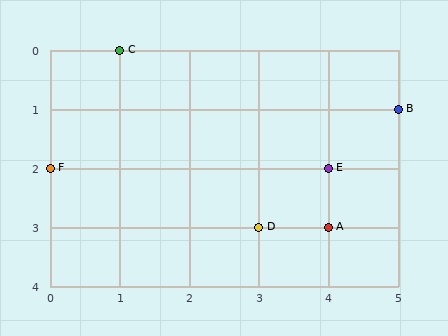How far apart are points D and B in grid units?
Points D and B are 2 columns and 2 rows apart (about 2.8 grid units diagonally).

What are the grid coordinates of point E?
Point E is at grid coordinates (4, 2).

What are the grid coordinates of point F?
Point F is at grid coordinates (0, 2).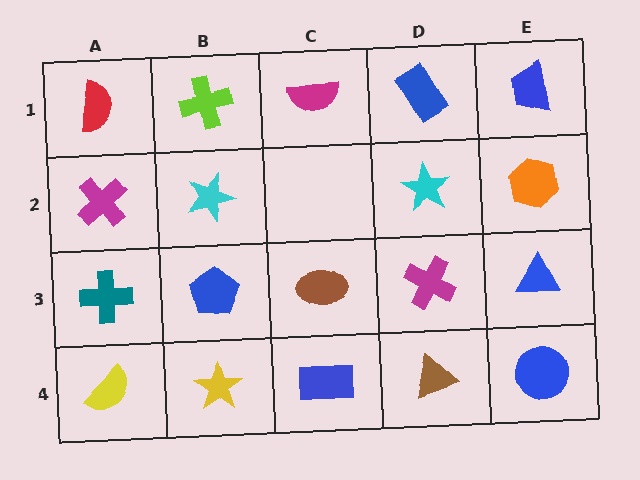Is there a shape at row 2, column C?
No, that cell is empty.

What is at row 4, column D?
A brown triangle.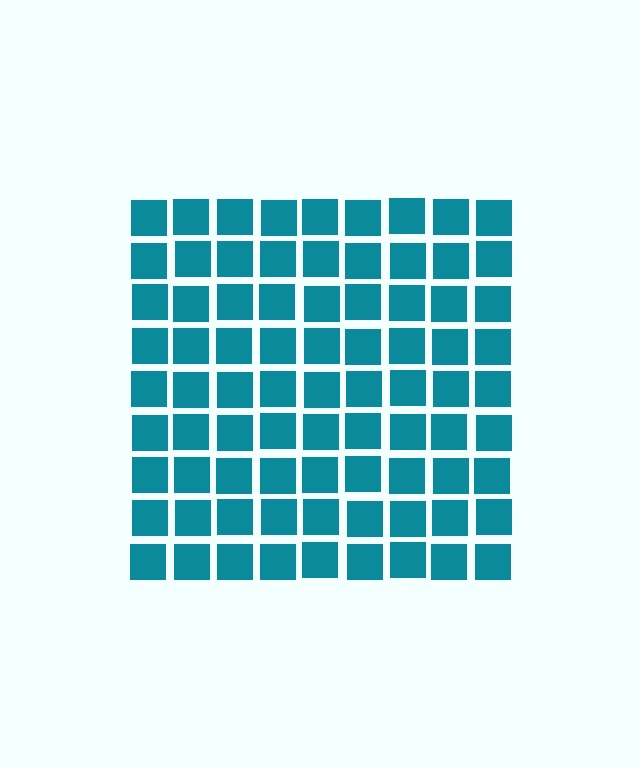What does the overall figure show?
The overall figure shows a square.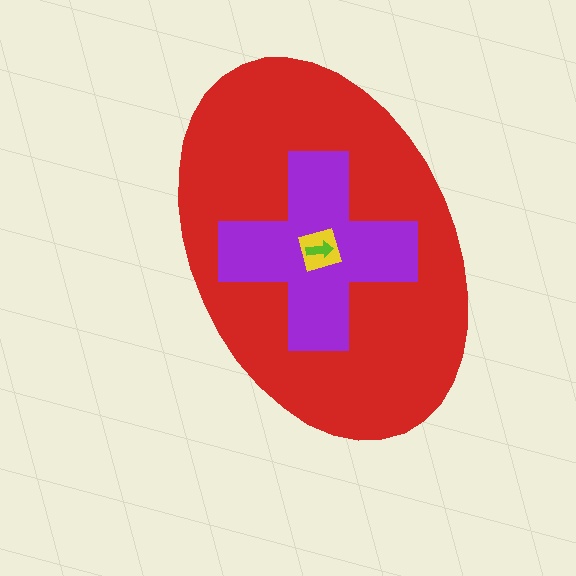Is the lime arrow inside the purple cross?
Yes.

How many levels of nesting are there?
4.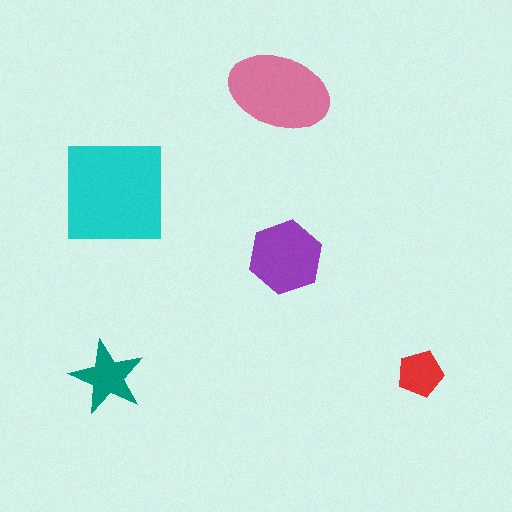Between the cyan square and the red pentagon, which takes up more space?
The cyan square.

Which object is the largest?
The cyan square.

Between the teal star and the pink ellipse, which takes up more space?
The pink ellipse.